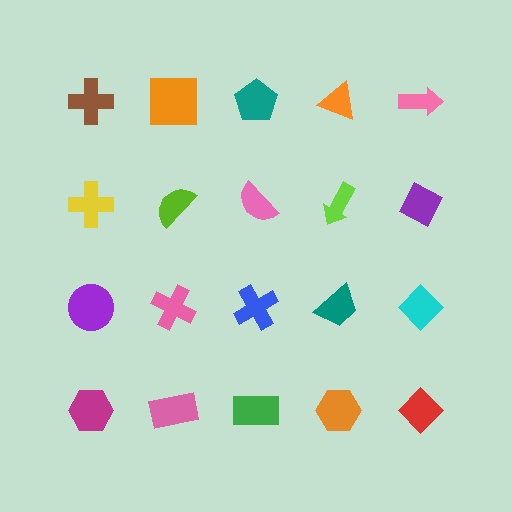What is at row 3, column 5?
A cyan diamond.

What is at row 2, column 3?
A pink semicircle.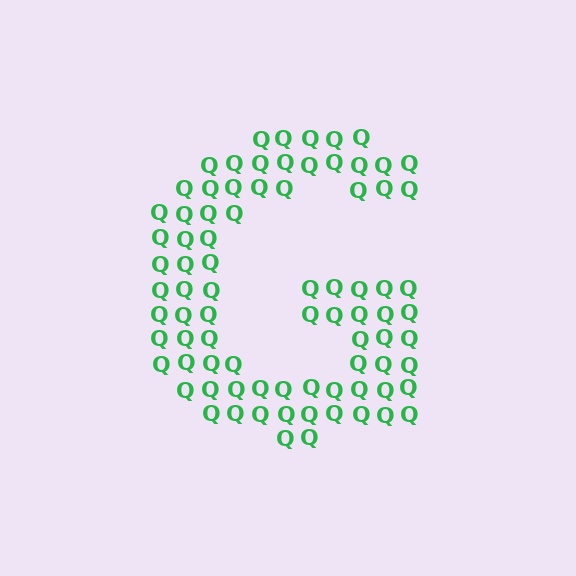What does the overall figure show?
The overall figure shows the letter G.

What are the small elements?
The small elements are letter Q's.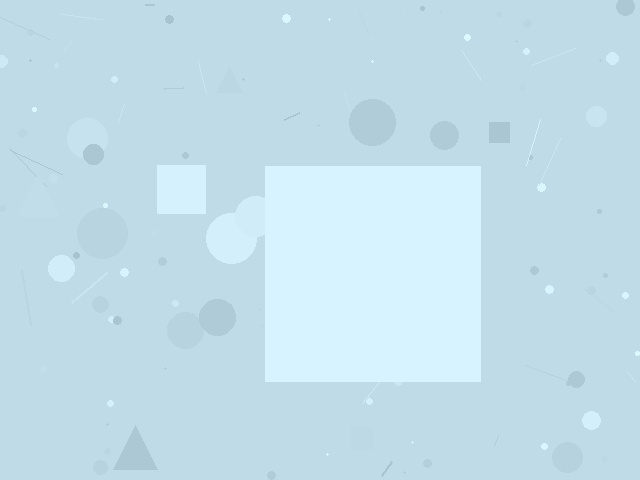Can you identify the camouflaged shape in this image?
The camouflaged shape is a square.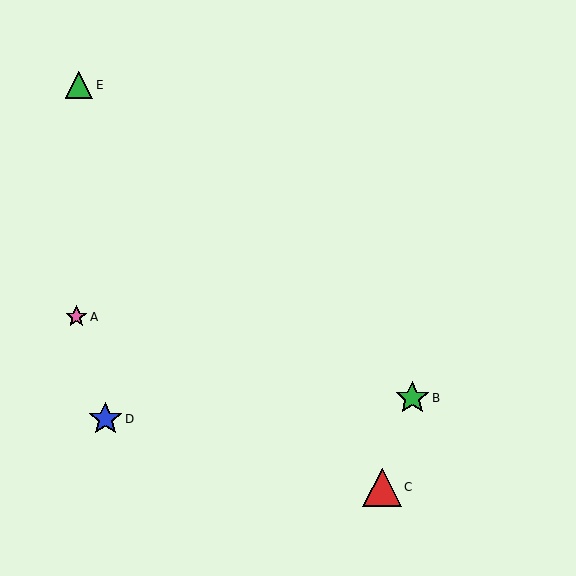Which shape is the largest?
The red triangle (labeled C) is the largest.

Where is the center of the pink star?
The center of the pink star is at (76, 317).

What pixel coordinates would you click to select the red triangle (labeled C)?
Click at (382, 487) to select the red triangle C.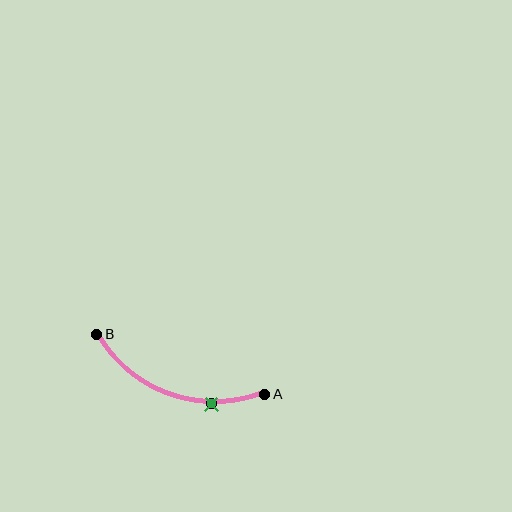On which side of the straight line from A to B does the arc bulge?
The arc bulges below the straight line connecting A and B.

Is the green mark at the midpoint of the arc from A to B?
No. The green mark lies on the arc but is closer to endpoint A. The arc midpoint would be at the point on the curve equidistant along the arc from both A and B.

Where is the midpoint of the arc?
The arc midpoint is the point on the curve farthest from the straight line joining A and B. It sits below that line.